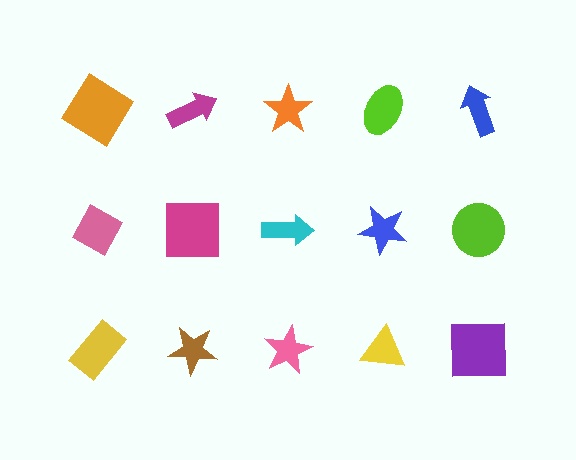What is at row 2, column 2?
A magenta square.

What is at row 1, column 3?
An orange star.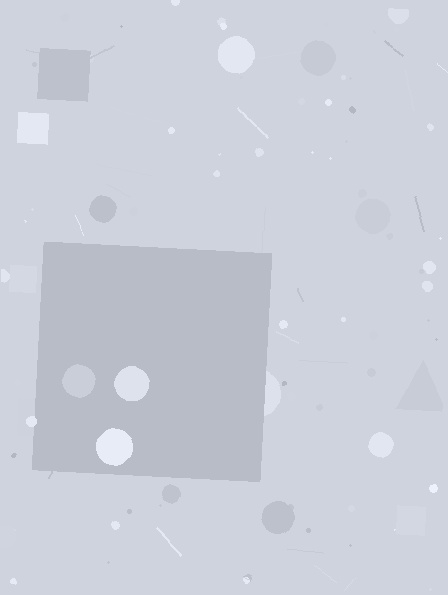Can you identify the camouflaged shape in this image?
The camouflaged shape is a square.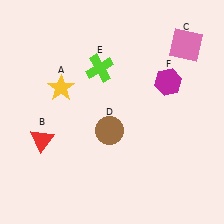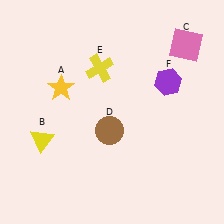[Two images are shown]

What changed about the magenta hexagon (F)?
In Image 1, F is magenta. In Image 2, it changed to purple.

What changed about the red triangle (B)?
In Image 1, B is red. In Image 2, it changed to yellow.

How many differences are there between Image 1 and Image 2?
There are 3 differences between the two images.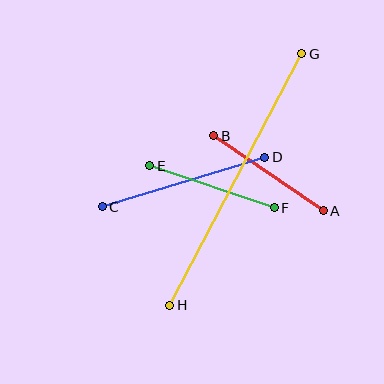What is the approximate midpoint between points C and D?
The midpoint is at approximately (184, 182) pixels.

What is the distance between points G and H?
The distance is approximately 284 pixels.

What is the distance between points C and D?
The distance is approximately 170 pixels.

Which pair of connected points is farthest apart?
Points G and H are farthest apart.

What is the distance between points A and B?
The distance is approximately 133 pixels.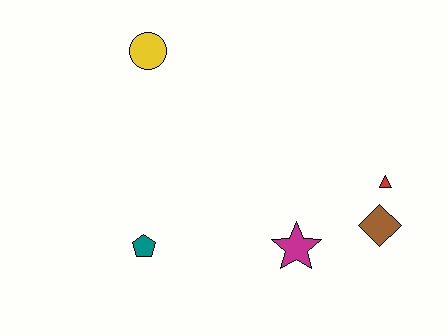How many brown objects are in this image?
There is 1 brown object.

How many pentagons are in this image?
There is 1 pentagon.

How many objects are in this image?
There are 5 objects.